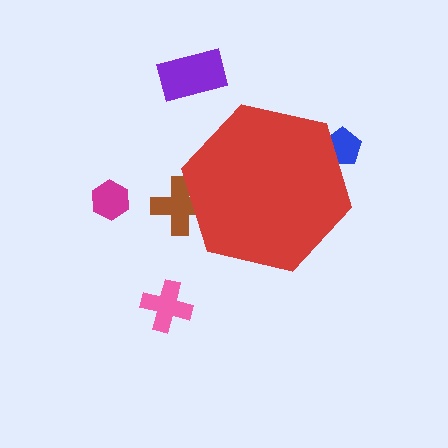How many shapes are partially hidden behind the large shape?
2 shapes are partially hidden.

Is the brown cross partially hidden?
Yes, the brown cross is partially hidden behind the red hexagon.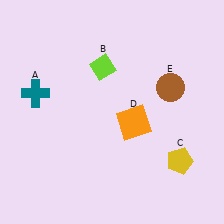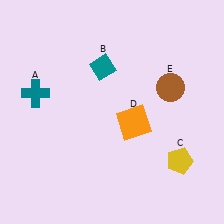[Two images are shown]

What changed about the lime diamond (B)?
In Image 1, B is lime. In Image 2, it changed to teal.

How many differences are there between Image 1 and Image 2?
There is 1 difference between the two images.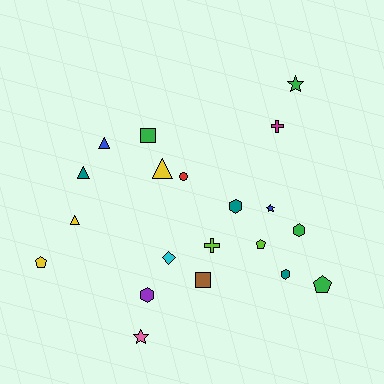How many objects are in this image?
There are 20 objects.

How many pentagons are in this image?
There are 3 pentagons.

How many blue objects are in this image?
There are 2 blue objects.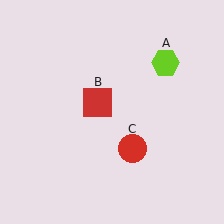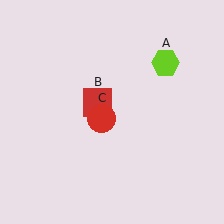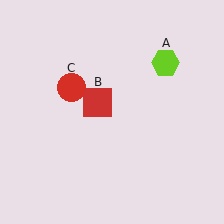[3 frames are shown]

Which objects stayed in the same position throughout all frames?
Lime hexagon (object A) and red square (object B) remained stationary.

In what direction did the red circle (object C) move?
The red circle (object C) moved up and to the left.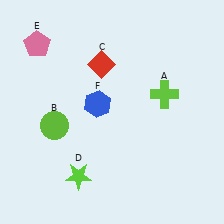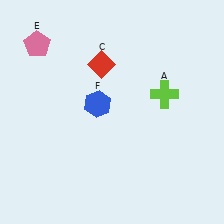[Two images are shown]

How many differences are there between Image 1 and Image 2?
There are 2 differences between the two images.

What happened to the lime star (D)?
The lime star (D) was removed in Image 2. It was in the bottom-left area of Image 1.